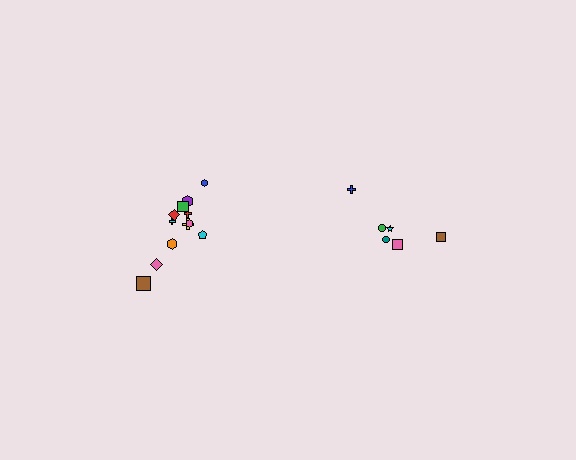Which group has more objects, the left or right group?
The left group.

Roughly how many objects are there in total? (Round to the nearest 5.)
Roughly 20 objects in total.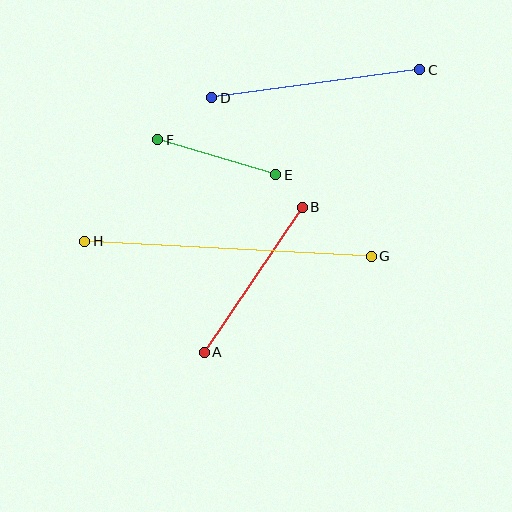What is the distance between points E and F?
The distance is approximately 123 pixels.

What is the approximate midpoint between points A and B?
The midpoint is at approximately (253, 280) pixels.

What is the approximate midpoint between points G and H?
The midpoint is at approximately (228, 249) pixels.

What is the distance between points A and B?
The distance is approximately 175 pixels.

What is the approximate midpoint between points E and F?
The midpoint is at approximately (217, 157) pixels.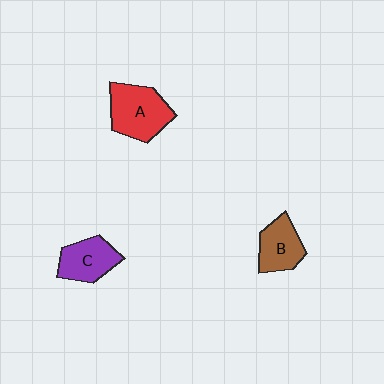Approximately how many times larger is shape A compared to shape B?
Approximately 1.4 times.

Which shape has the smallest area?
Shape B (brown).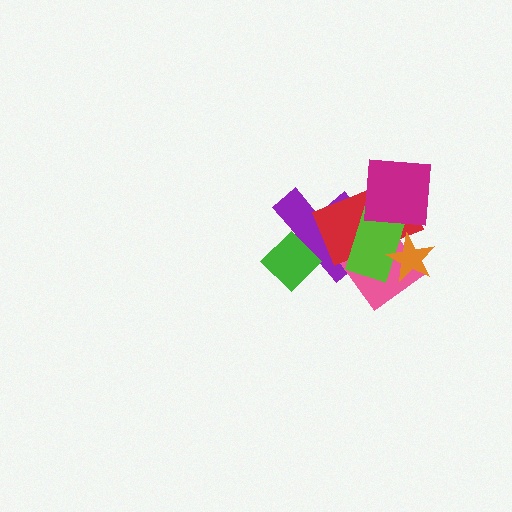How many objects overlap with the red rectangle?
5 objects overlap with the red rectangle.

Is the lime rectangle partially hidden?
Yes, it is partially covered by another shape.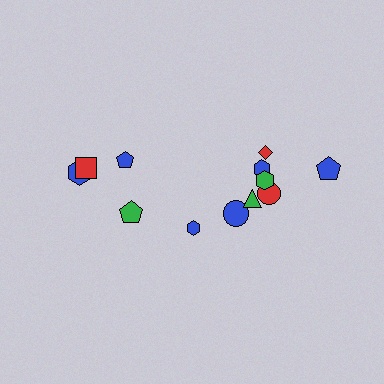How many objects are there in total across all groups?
There are 12 objects.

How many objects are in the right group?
There are 7 objects.